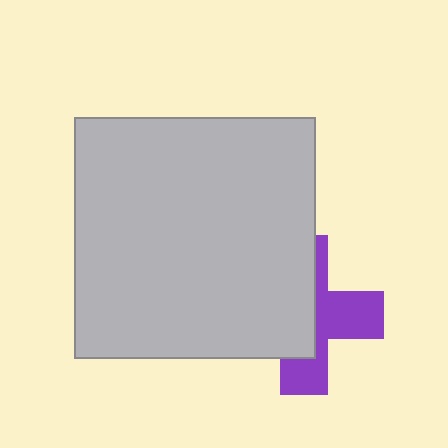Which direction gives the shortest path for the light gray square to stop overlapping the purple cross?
Moving left gives the shortest separation.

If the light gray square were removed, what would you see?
You would see the complete purple cross.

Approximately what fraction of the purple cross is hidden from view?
Roughly 55% of the purple cross is hidden behind the light gray square.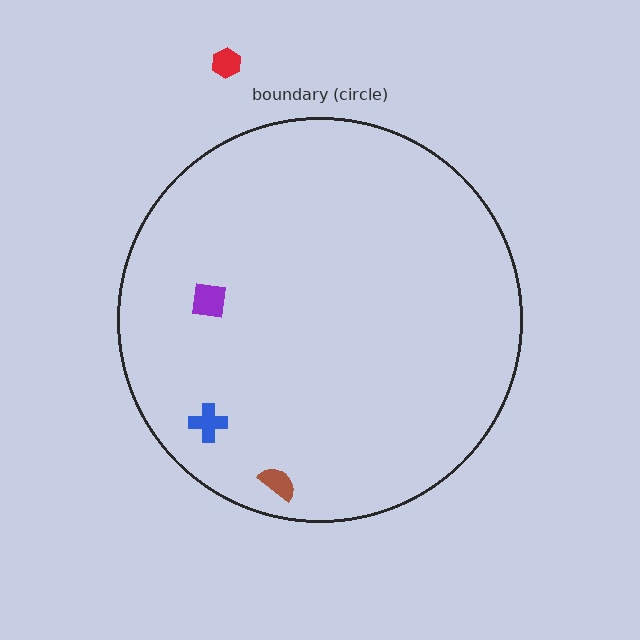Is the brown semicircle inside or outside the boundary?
Inside.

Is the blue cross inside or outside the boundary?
Inside.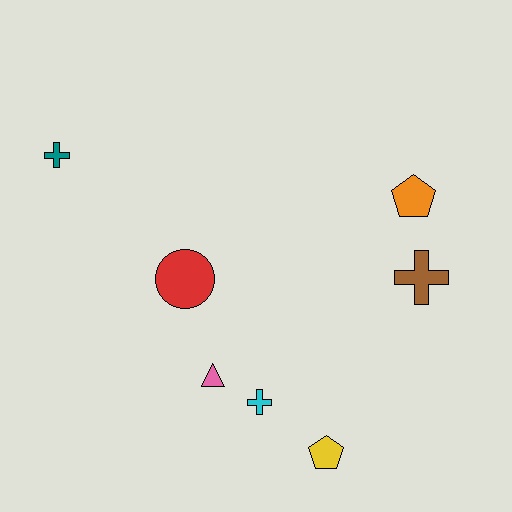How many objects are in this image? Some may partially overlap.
There are 7 objects.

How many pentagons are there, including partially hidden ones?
There are 2 pentagons.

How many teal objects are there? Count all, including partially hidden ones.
There is 1 teal object.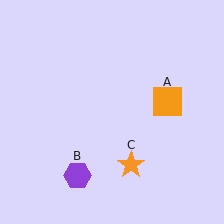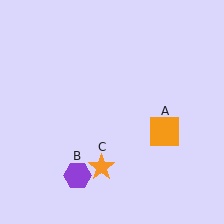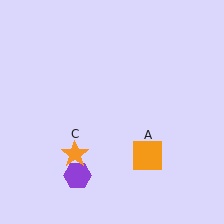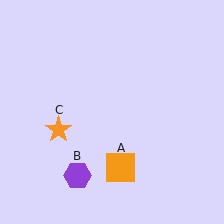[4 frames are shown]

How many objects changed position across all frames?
2 objects changed position: orange square (object A), orange star (object C).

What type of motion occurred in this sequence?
The orange square (object A), orange star (object C) rotated clockwise around the center of the scene.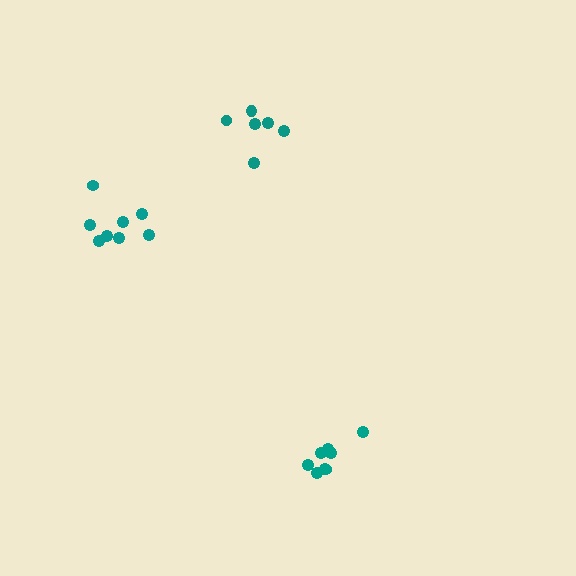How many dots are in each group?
Group 1: 6 dots, Group 2: 8 dots, Group 3: 8 dots (22 total).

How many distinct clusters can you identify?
There are 3 distinct clusters.